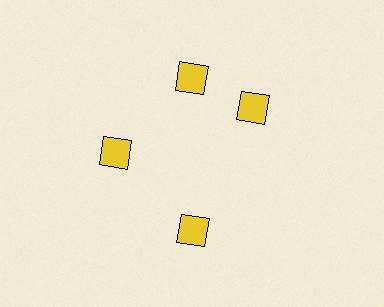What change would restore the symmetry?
The symmetry would be restored by rotating it back into even spacing with its neighbors so that all 4 diamonds sit at equal angles and equal distance from the center.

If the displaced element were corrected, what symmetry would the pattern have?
It would have 4-fold rotational symmetry — the pattern would map onto itself every 90 degrees.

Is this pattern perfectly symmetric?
No. The 4 yellow diamonds are arranged in a ring, but one element near the 3 o'clock position is rotated out of alignment along the ring, breaking the 4-fold rotational symmetry.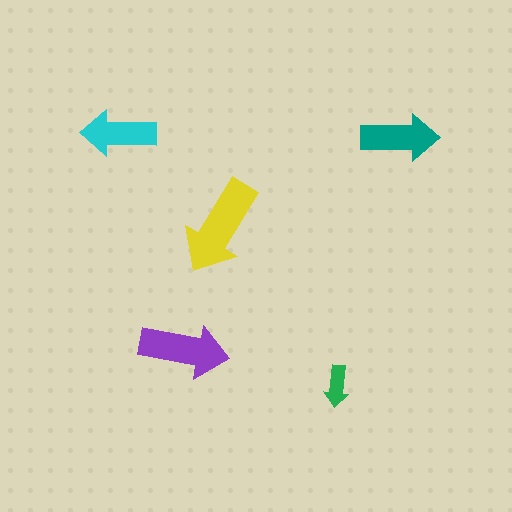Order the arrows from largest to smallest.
the yellow one, the purple one, the teal one, the cyan one, the green one.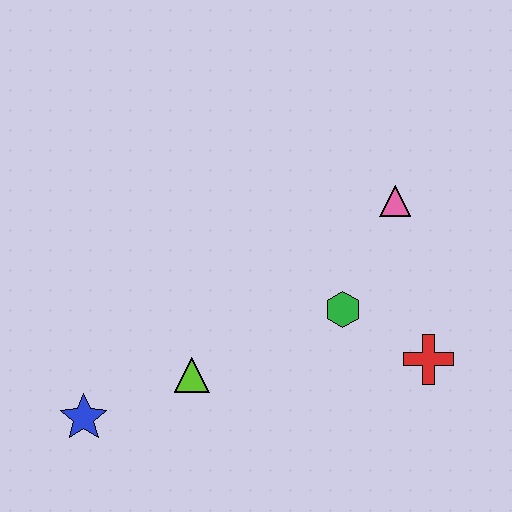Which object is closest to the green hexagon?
The red cross is closest to the green hexagon.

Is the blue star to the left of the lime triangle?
Yes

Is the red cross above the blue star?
Yes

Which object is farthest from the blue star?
The pink triangle is farthest from the blue star.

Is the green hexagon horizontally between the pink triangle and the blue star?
Yes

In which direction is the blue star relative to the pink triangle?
The blue star is to the left of the pink triangle.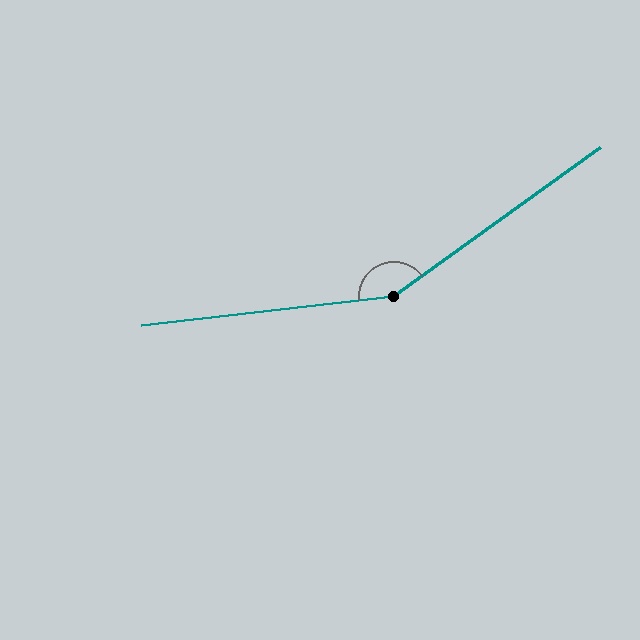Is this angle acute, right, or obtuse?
It is obtuse.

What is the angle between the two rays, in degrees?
Approximately 151 degrees.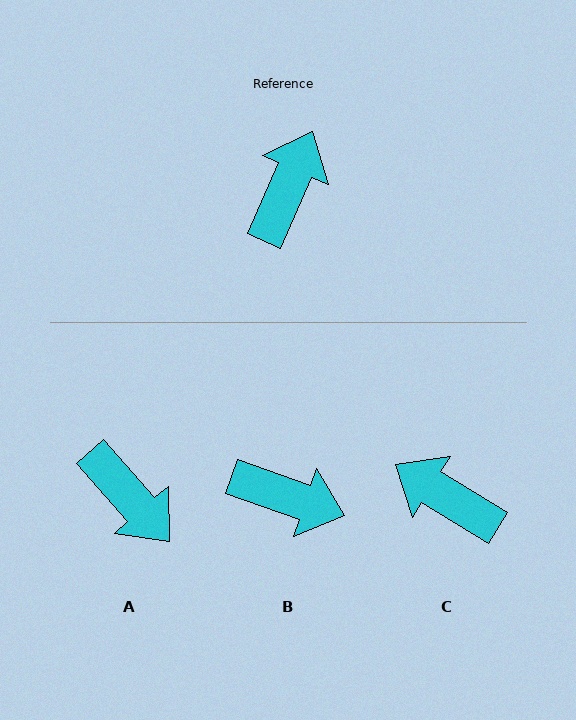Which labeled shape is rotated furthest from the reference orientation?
A, about 115 degrees away.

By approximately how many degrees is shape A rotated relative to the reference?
Approximately 115 degrees clockwise.